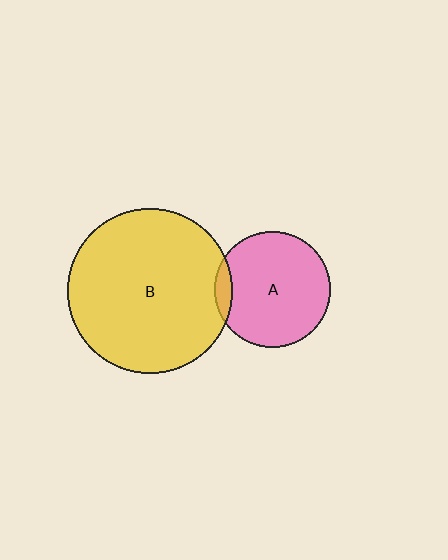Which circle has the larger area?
Circle B (yellow).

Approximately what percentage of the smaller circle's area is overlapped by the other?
Approximately 10%.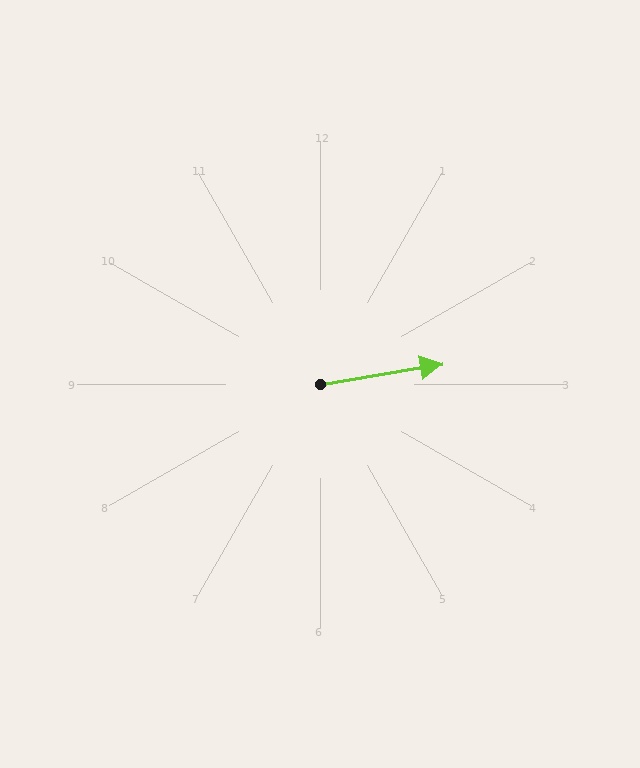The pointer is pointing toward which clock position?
Roughly 3 o'clock.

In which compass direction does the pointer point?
East.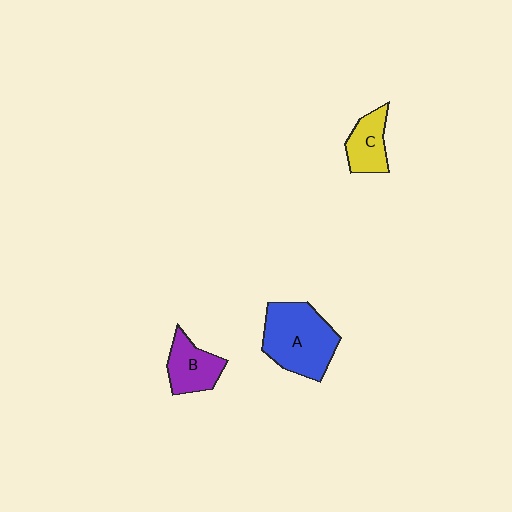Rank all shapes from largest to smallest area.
From largest to smallest: A (blue), B (purple), C (yellow).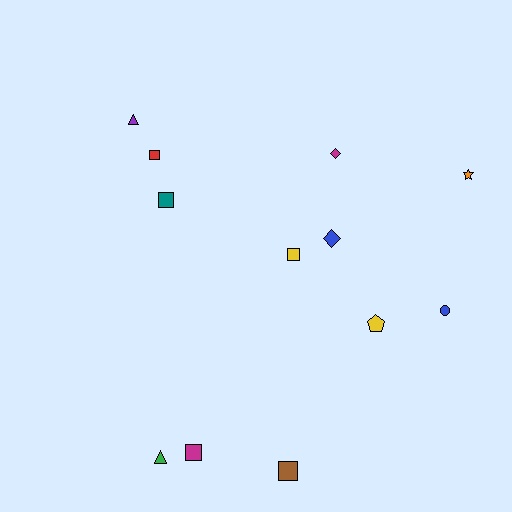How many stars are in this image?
There is 1 star.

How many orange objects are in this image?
There is 1 orange object.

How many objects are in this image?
There are 12 objects.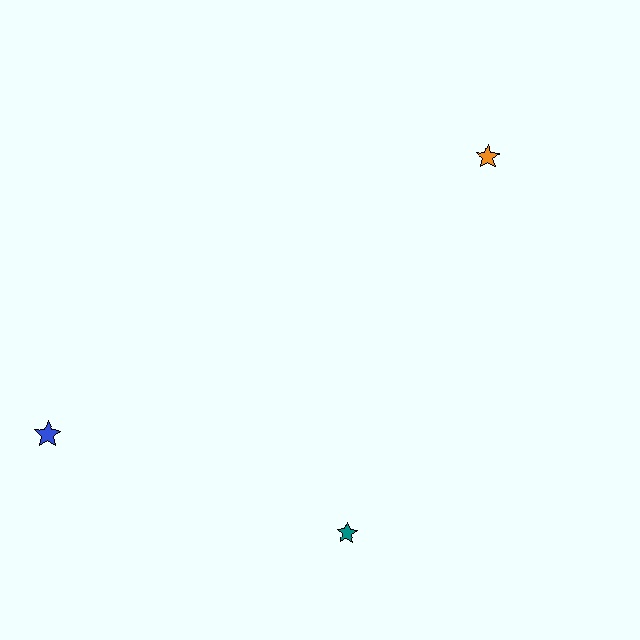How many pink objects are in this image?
There are no pink objects.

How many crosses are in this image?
There are no crosses.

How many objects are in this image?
There are 3 objects.